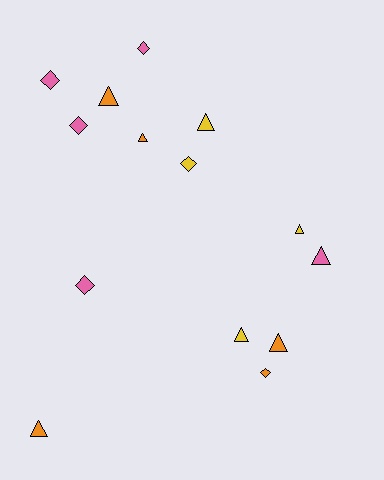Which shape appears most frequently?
Triangle, with 8 objects.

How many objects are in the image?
There are 14 objects.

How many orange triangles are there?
There are 4 orange triangles.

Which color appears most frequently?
Pink, with 5 objects.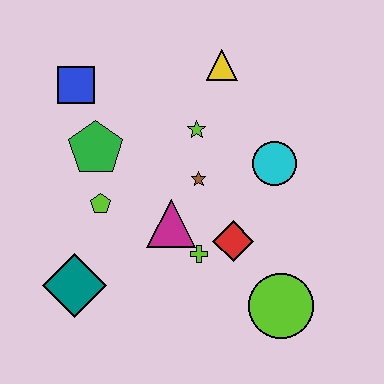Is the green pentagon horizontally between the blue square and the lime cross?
Yes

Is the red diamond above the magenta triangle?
No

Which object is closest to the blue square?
The green pentagon is closest to the blue square.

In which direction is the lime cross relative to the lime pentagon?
The lime cross is to the right of the lime pentagon.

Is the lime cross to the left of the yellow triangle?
Yes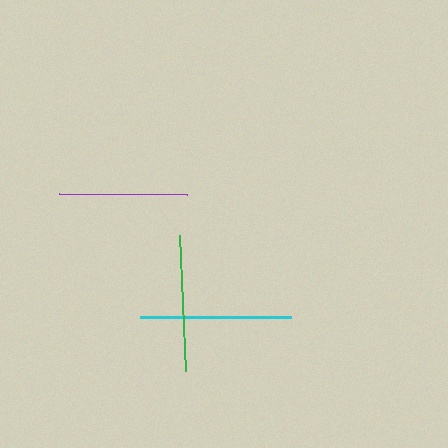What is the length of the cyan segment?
The cyan segment is approximately 150 pixels long.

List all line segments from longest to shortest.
From longest to shortest: cyan, green, purple.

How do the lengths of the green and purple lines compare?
The green and purple lines are approximately the same length.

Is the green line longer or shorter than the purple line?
The green line is longer than the purple line.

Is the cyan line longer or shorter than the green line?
The cyan line is longer than the green line.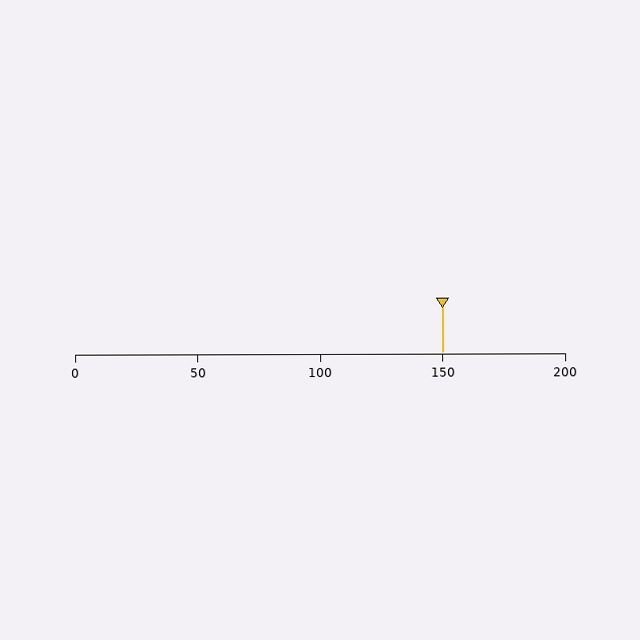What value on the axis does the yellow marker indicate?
The marker indicates approximately 150.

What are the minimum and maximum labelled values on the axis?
The axis runs from 0 to 200.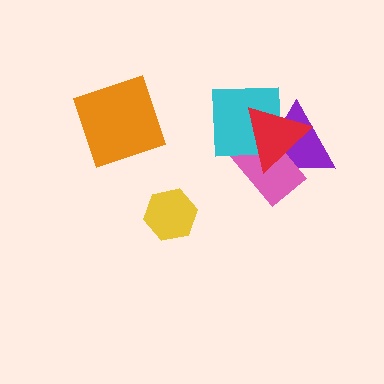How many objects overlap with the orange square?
0 objects overlap with the orange square.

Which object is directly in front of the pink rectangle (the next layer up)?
The cyan square is directly in front of the pink rectangle.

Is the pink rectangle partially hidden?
Yes, it is partially covered by another shape.